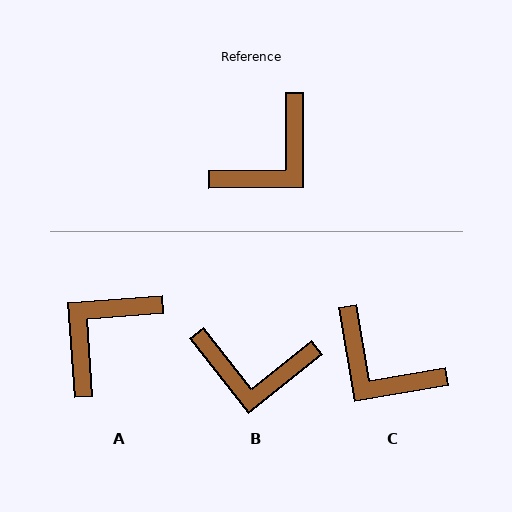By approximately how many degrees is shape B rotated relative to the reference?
Approximately 52 degrees clockwise.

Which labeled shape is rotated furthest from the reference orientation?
A, about 176 degrees away.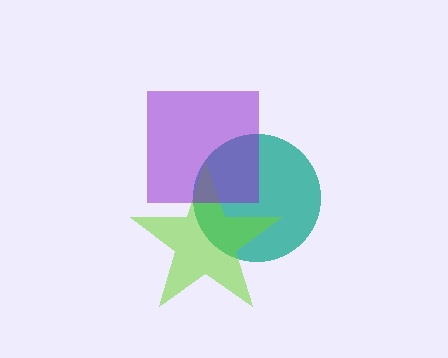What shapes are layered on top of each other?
The layered shapes are: a teal circle, a lime star, a purple square.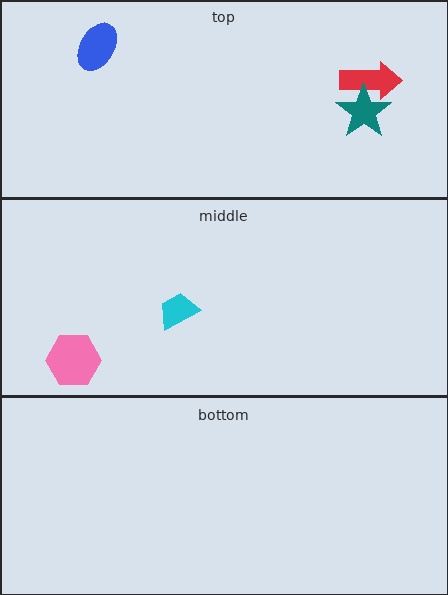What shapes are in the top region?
The blue ellipse, the red arrow, the teal star.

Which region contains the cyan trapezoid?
The middle region.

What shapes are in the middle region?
The cyan trapezoid, the pink hexagon.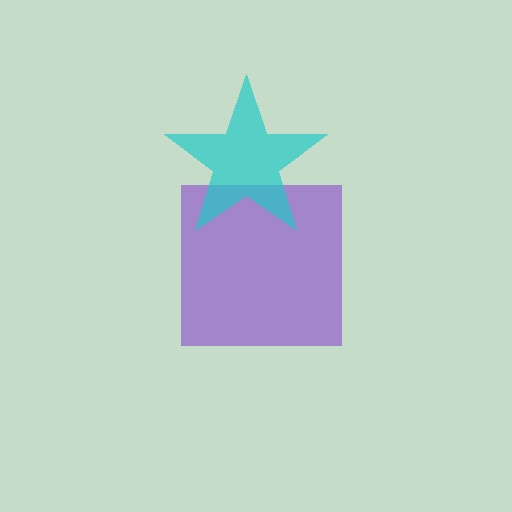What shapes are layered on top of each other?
The layered shapes are: a purple square, a cyan star.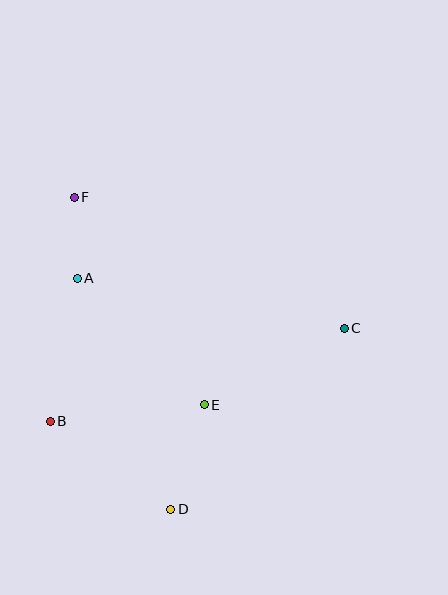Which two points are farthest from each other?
Points D and F are farthest from each other.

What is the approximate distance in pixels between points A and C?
The distance between A and C is approximately 271 pixels.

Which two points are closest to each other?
Points A and F are closest to each other.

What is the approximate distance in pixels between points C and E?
The distance between C and E is approximately 160 pixels.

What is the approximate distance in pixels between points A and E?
The distance between A and E is approximately 179 pixels.